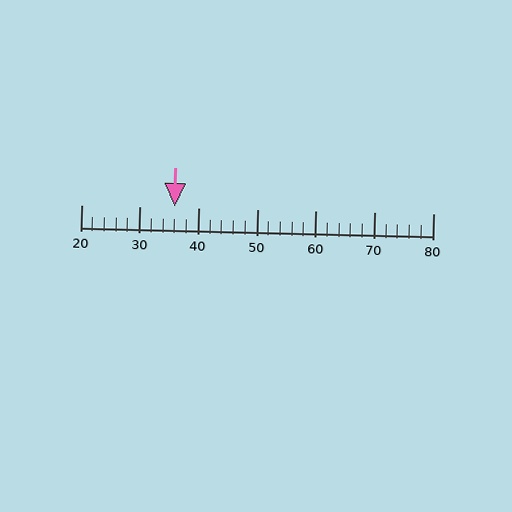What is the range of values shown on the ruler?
The ruler shows values from 20 to 80.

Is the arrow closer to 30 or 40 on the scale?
The arrow is closer to 40.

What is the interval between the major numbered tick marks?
The major tick marks are spaced 10 units apart.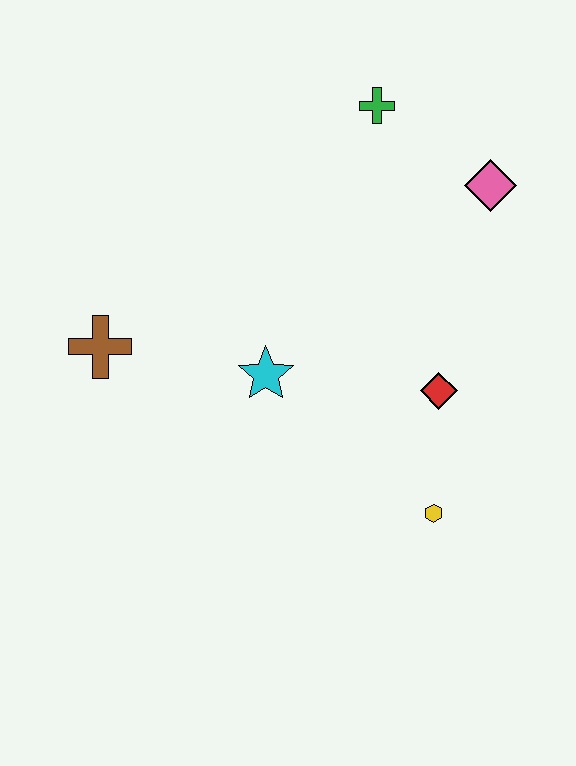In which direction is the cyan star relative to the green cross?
The cyan star is below the green cross.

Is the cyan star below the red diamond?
No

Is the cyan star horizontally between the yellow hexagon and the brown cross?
Yes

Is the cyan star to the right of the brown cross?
Yes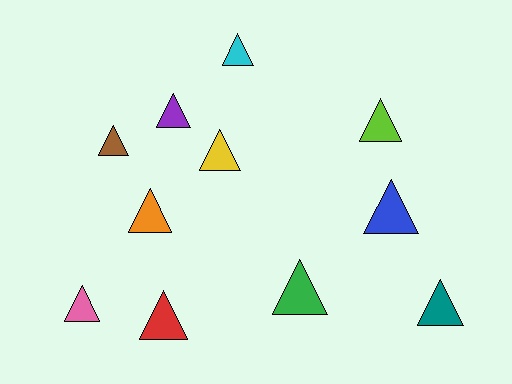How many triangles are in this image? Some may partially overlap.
There are 11 triangles.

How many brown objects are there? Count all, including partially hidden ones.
There is 1 brown object.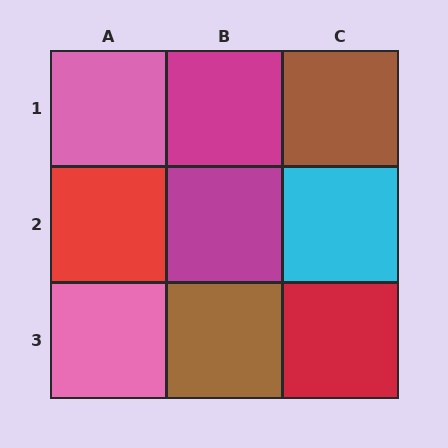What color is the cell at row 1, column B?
Magenta.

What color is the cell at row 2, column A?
Red.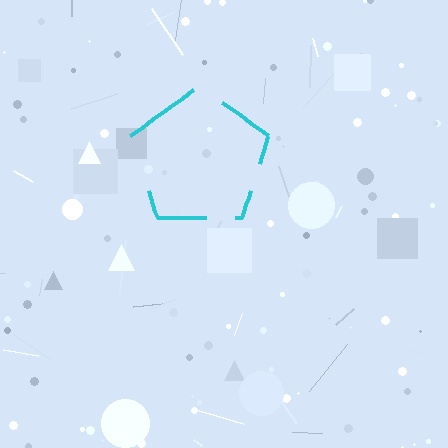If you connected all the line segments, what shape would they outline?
They would outline a pentagon.